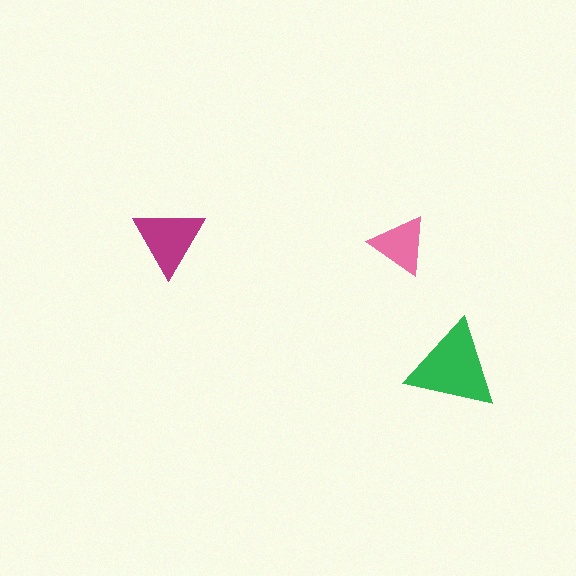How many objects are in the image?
There are 3 objects in the image.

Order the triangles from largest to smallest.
the green one, the magenta one, the pink one.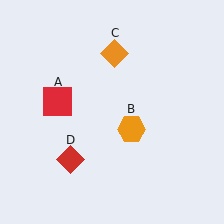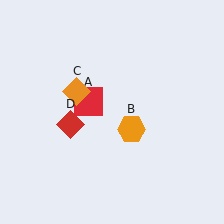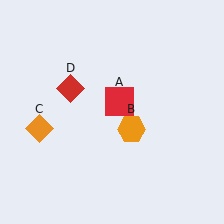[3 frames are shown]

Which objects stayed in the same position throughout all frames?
Orange hexagon (object B) remained stationary.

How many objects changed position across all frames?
3 objects changed position: red square (object A), orange diamond (object C), red diamond (object D).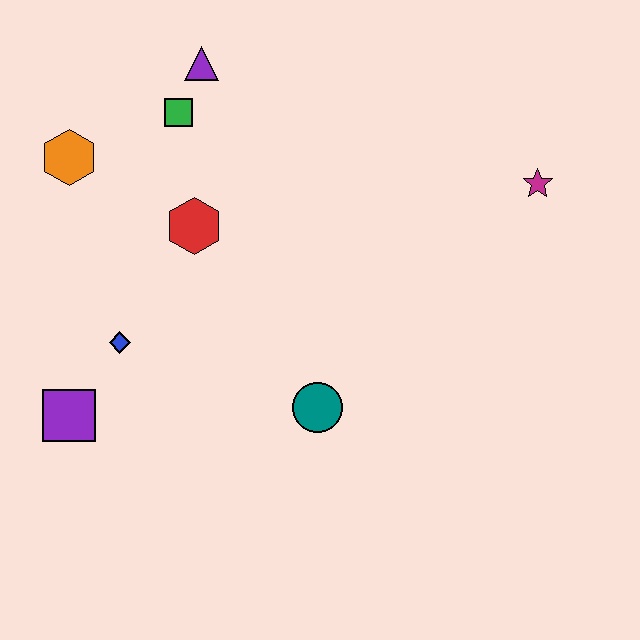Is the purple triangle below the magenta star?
No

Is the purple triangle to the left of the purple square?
No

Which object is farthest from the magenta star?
The purple square is farthest from the magenta star.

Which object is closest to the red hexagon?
The green square is closest to the red hexagon.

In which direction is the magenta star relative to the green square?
The magenta star is to the right of the green square.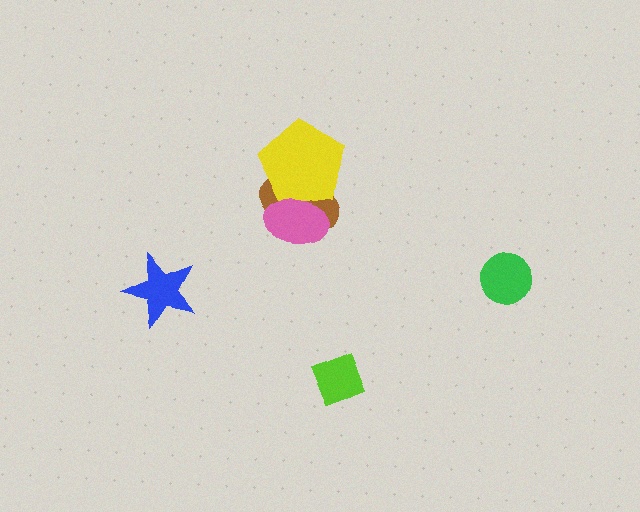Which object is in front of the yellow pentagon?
The pink ellipse is in front of the yellow pentagon.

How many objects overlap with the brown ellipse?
2 objects overlap with the brown ellipse.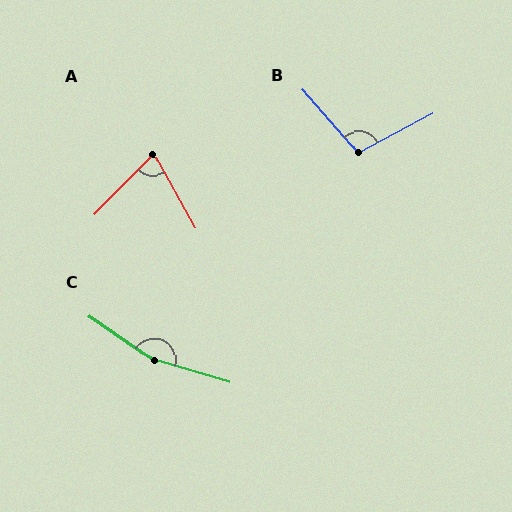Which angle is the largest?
C, at approximately 163 degrees.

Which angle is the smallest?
A, at approximately 73 degrees.